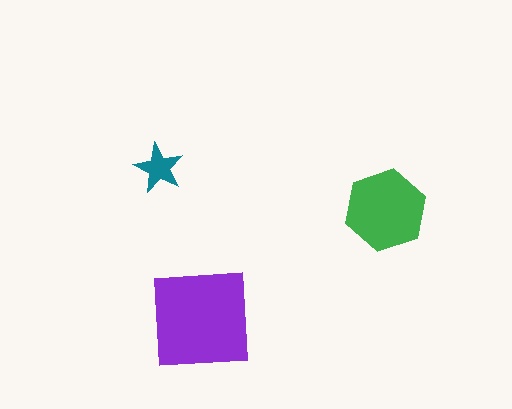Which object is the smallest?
The teal star.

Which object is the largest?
The purple square.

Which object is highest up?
The teal star is topmost.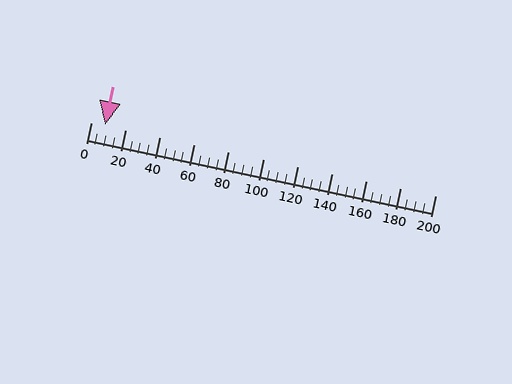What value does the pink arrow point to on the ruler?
The pink arrow points to approximately 8.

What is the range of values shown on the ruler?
The ruler shows values from 0 to 200.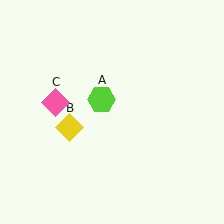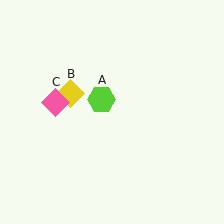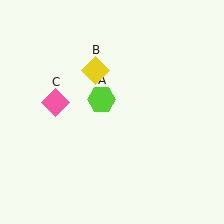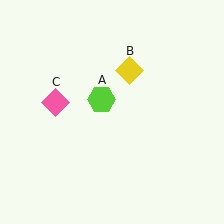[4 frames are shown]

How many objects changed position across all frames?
1 object changed position: yellow diamond (object B).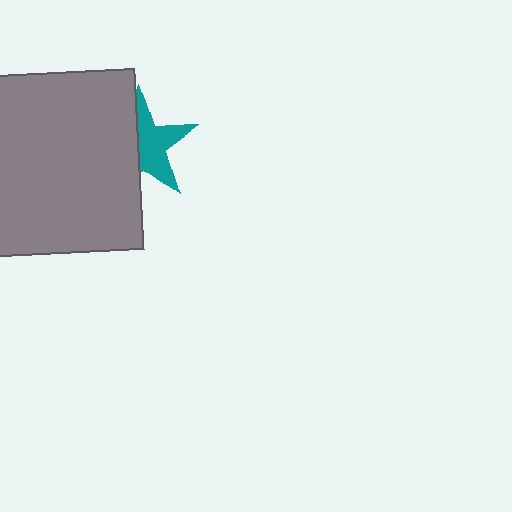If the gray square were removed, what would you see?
You would see the complete teal star.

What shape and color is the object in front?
The object in front is a gray square.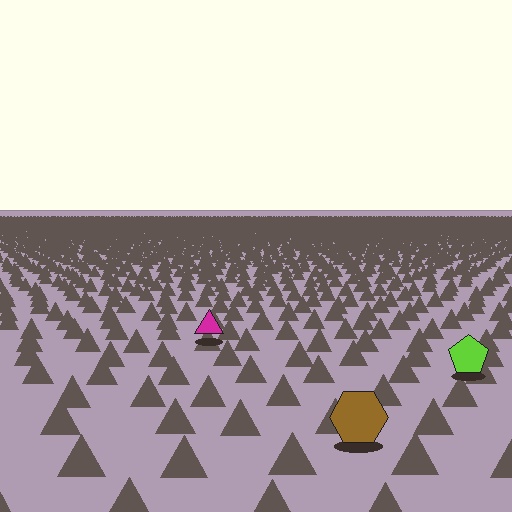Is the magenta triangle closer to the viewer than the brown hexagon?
No. The brown hexagon is closer — you can tell from the texture gradient: the ground texture is coarser near it.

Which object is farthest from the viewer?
The magenta triangle is farthest from the viewer. It appears smaller and the ground texture around it is denser.